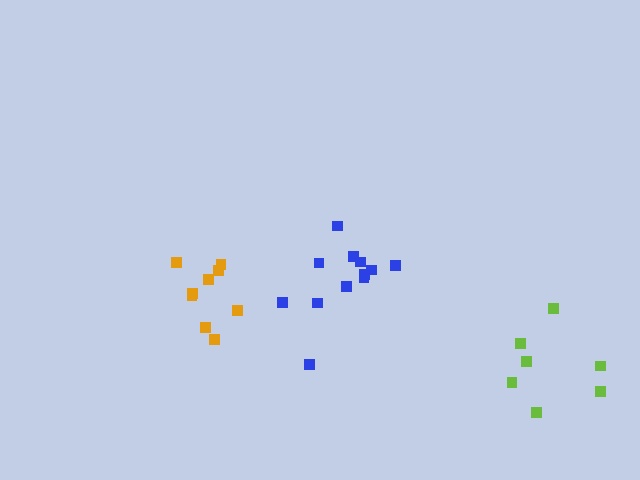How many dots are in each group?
Group 1: 7 dots, Group 2: 9 dots, Group 3: 12 dots (28 total).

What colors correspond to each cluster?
The clusters are colored: lime, orange, blue.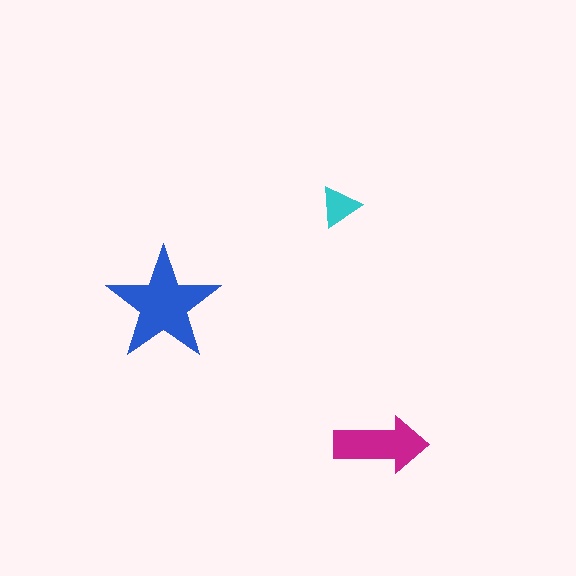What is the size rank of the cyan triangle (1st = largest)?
3rd.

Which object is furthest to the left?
The blue star is leftmost.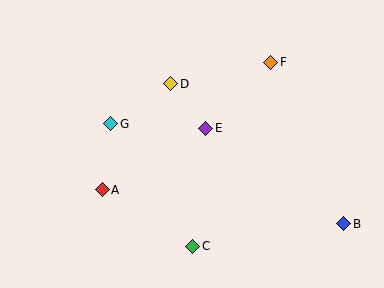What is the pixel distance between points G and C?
The distance between G and C is 147 pixels.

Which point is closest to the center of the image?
Point E at (206, 128) is closest to the center.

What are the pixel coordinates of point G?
Point G is at (111, 124).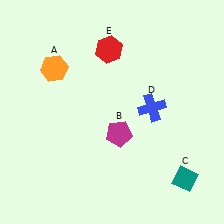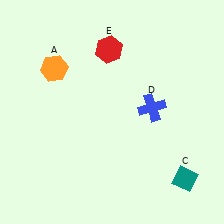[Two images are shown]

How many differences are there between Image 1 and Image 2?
There is 1 difference between the two images.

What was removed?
The magenta pentagon (B) was removed in Image 2.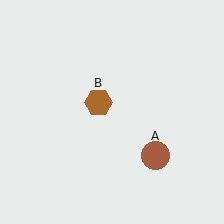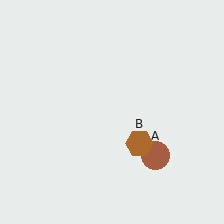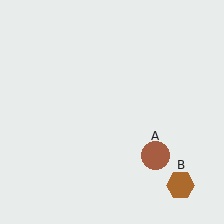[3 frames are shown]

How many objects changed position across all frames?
1 object changed position: brown hexagon (object B).